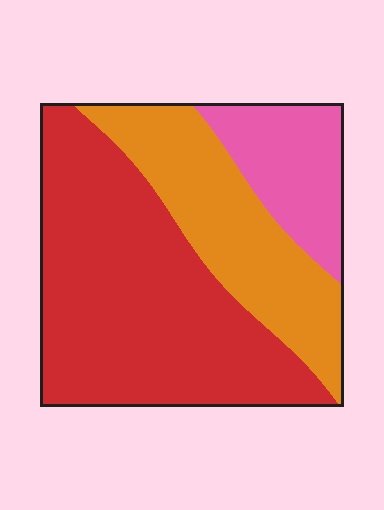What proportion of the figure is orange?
Orange covers roughly 30% of the figure.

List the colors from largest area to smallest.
From largest to smallest: red, orange, pink.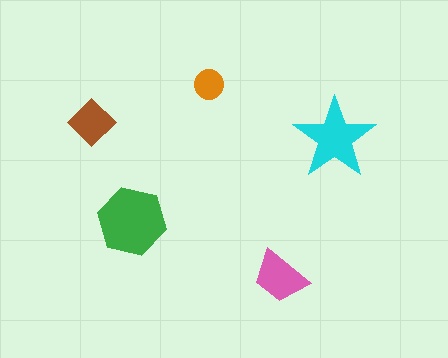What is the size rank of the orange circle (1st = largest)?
5th.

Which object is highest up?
The orange circle is topmost.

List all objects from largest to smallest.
The green hexagon, the cyan star, the pink trapezoid, the brown diamond, the orange circle.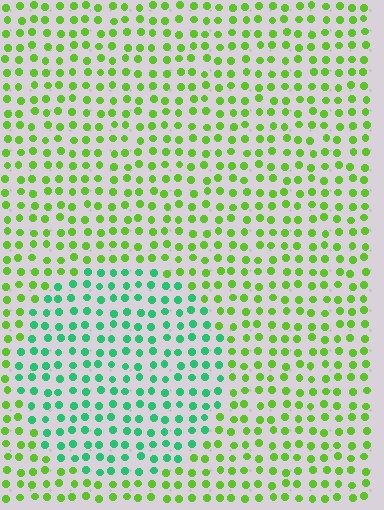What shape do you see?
I see a circle.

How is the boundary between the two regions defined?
The boundary is defined purely by a slight shift in hue (about 48 degrees). Spacing, size, and orientation are identical on both sides.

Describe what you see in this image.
The image is filled with small lime elements in a uniform arrangement. A circle-shaped region is visible where the elements are tinted to a slightly different hue, forming a subtle color boundary.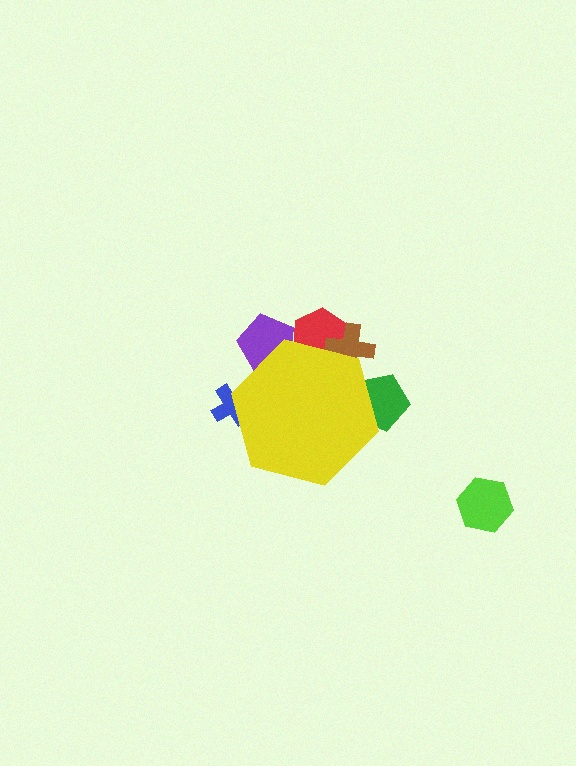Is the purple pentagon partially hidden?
Yes, the purple pentagon is partially hidden behind the yellow hexagon.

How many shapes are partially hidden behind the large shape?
5 shapes are partially hidden.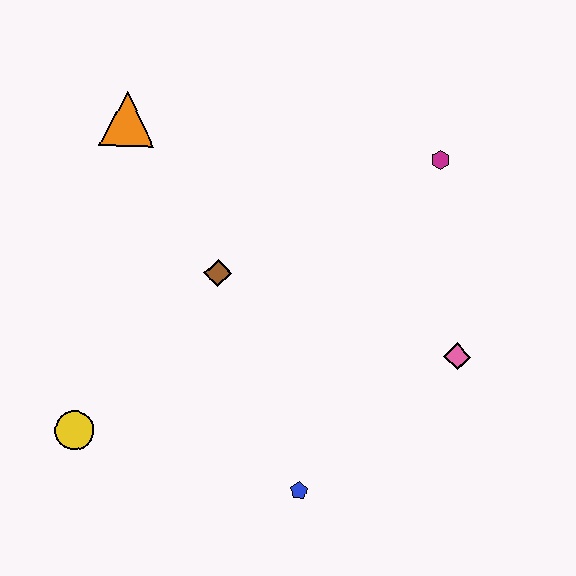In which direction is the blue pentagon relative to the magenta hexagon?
The blue pentagon is below the magenta hexagon.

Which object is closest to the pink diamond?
The magenta hexagon is closest to the pink diamond.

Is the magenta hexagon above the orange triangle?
No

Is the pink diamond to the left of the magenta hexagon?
No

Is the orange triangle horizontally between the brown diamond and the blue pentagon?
No